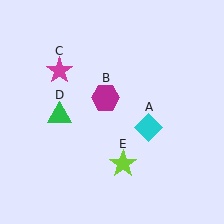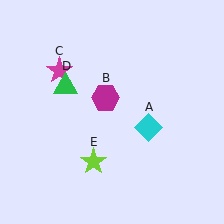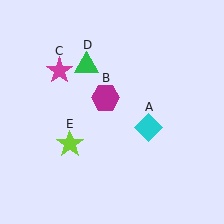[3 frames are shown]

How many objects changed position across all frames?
2 objects changed position: green triangle (object D), lime star (object E).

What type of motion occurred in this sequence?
The green triangle (object D), lime star (object E) rotated clockwise around the center of the scene.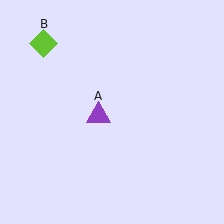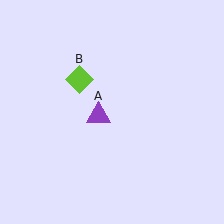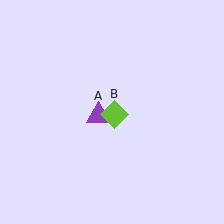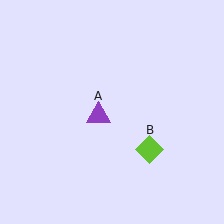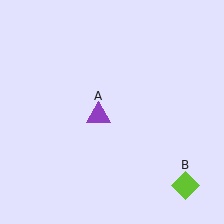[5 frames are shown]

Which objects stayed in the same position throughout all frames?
Purple triangle (object A) remained stationary.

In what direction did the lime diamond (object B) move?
The lime diamond (object B) moved down and to the right.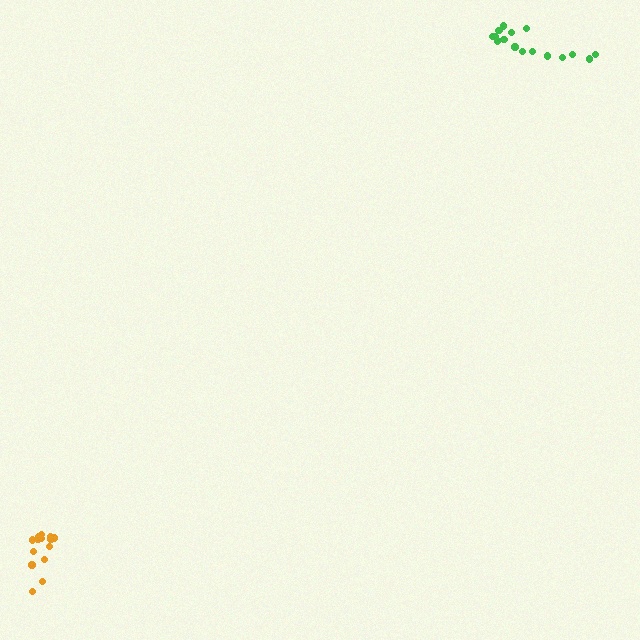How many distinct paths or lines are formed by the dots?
There are 2 distinct paths.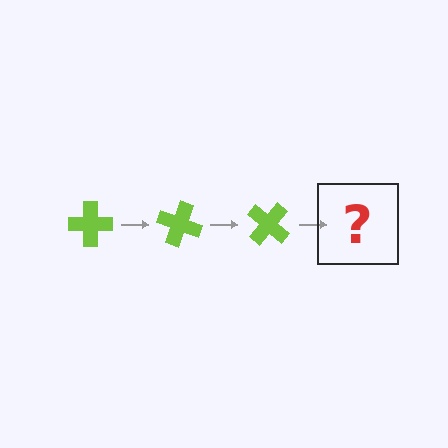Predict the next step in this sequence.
The next step is a lime cross rotated 60 degrees.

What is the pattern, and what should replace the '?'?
The pattern is that the cross rotates 20 degrees each step. The '?' should be a lime cross rotated 60 degrees.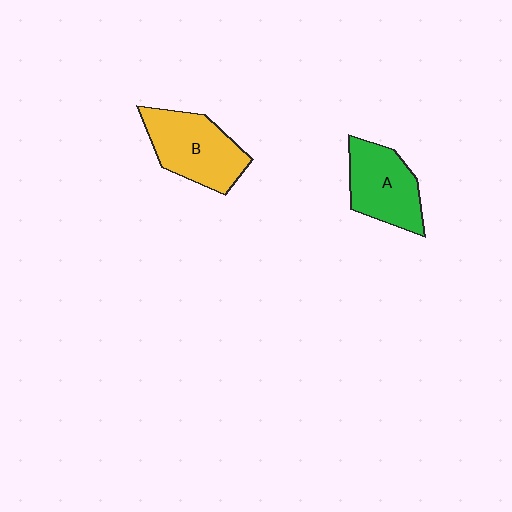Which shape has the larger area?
Shape B (yellow).